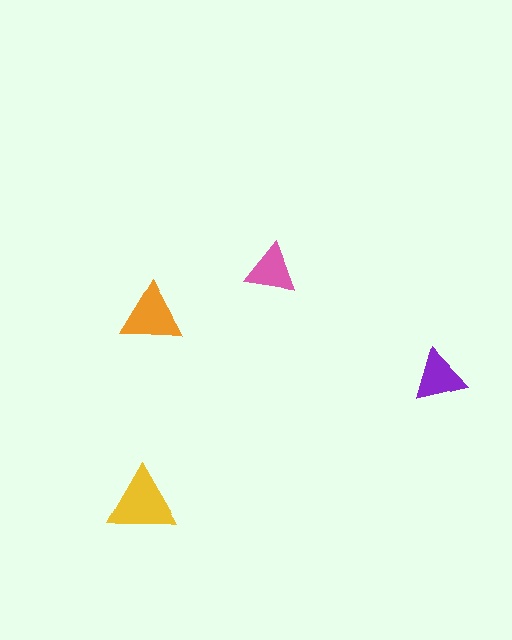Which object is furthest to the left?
The yellow triangle is leftmost.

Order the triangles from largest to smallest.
the yellow one, the orange one, the purple one, the pink one.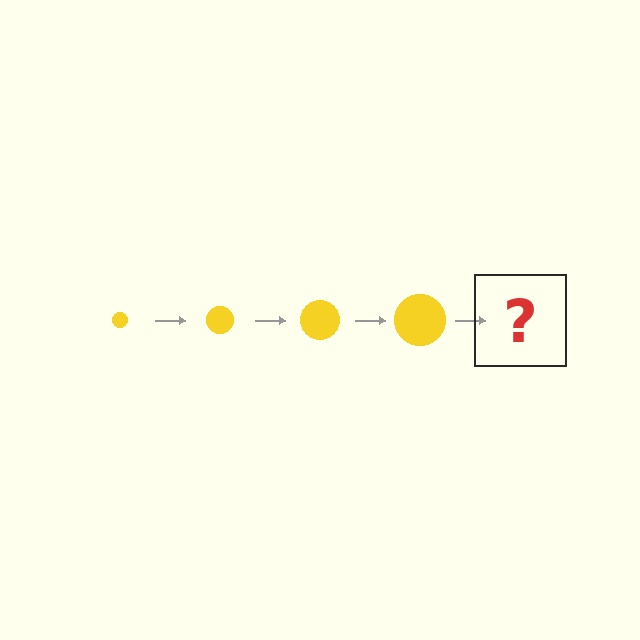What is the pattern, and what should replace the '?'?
The pattern is that the circle gets progressively larger each step. The '?' should be a yellow circle, larger than the previous one.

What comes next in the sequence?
The next element should be a yellow circle, larger than the previous one.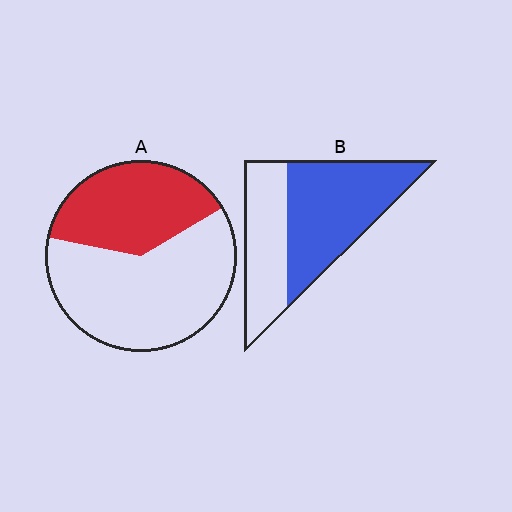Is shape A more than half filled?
No.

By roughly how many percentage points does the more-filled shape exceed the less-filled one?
By roughly 20 percentage points (B over A).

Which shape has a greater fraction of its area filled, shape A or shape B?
Shape B.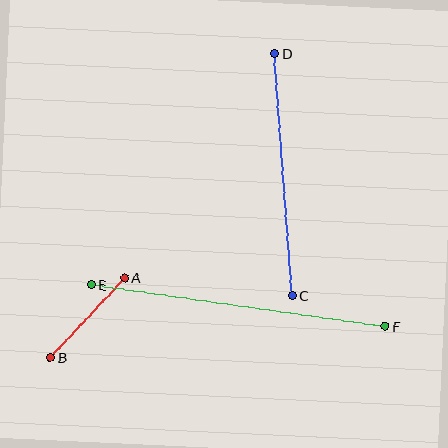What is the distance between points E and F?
The distance is approximately 297 pixels.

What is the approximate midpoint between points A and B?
The midpoint is at approximately (88, 318) pixels.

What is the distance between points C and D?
The distance is approximately 243 pixels.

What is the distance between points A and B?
The distance is approximately 109 pixels.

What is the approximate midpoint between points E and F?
The midpoint is at approximately (238, 305) pixels.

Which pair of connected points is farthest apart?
Points E and F are farthest apart.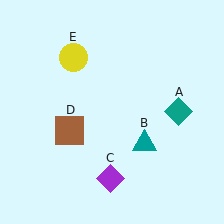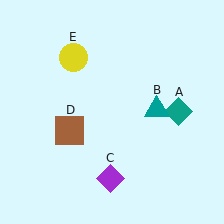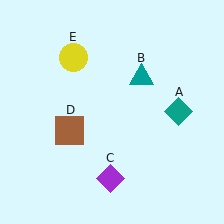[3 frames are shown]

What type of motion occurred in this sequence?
The teal triangle (object B) rotated counterclockwise around the center of the scene.